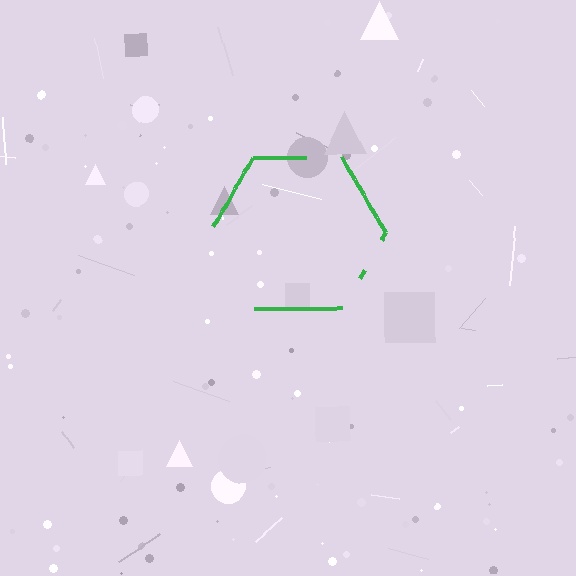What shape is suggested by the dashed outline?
The dashed outline suggests a hexagon.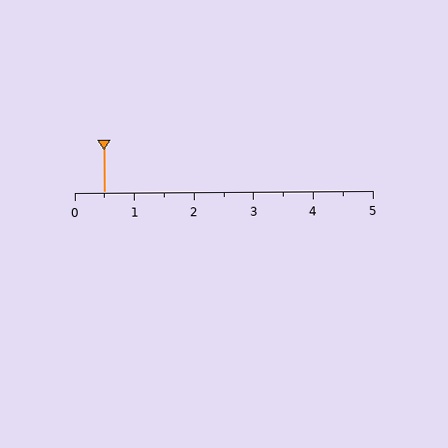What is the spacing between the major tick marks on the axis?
The major ticks are spaced 1 apart.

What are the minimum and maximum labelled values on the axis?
The axis runs from 0 to 5.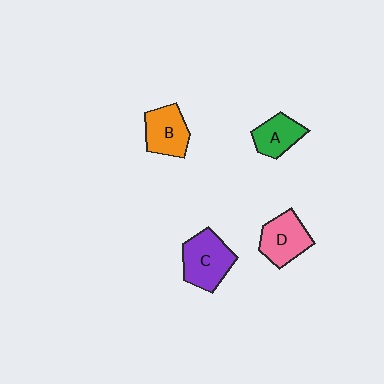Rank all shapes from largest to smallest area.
From largest to smallest: C (purple), D (pink), B (orange), A (green).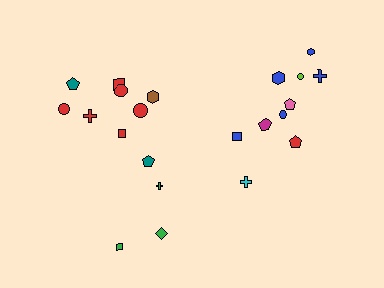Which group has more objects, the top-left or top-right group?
The top-right group.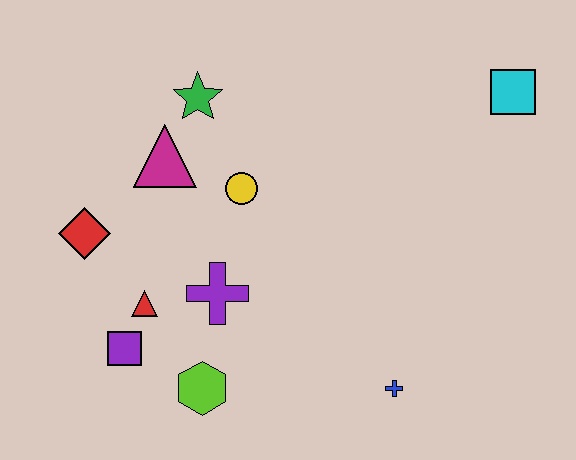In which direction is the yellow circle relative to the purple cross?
The yellow circle is above the purple cross.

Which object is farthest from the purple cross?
The cyan square is farthest from the purple cross.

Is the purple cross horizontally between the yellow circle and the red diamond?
Yes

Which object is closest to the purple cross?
The red triangle is closest to the purple cross.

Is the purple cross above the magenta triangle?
No